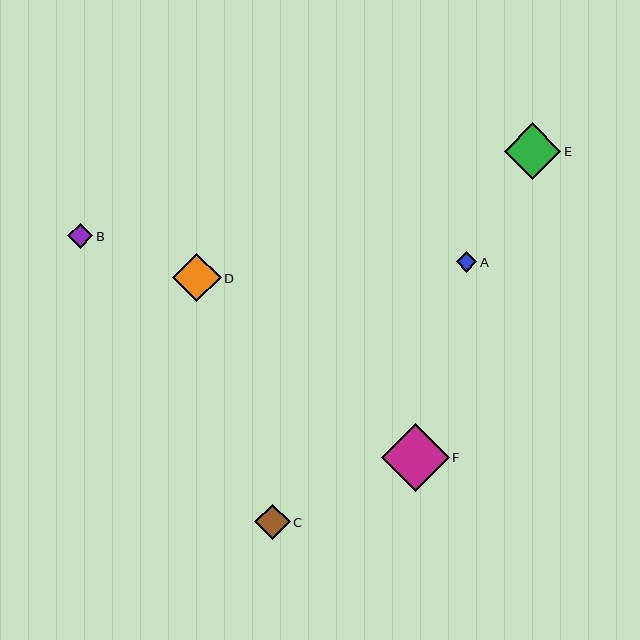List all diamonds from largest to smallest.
From largest to smallest: F, E, D, C, B, A.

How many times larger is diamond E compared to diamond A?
Diamond E is approximately 2.7 times the size of diamond A.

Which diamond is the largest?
Diamond F is the largest with a size of approximately 68 pixels.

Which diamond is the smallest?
Diamond A is the smallest with a size of approximately 21 pixels.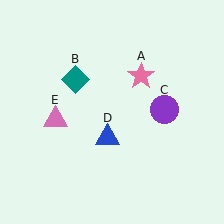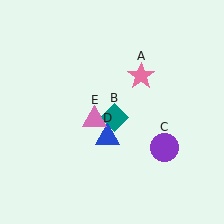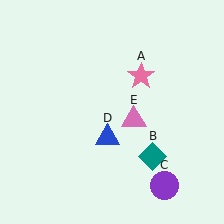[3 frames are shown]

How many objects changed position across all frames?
3 objects changed position: teal diamond (object B), purple circle (object C), pink triangle (object E).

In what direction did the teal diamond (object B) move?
The teal diamond (object B) moved down and to the right.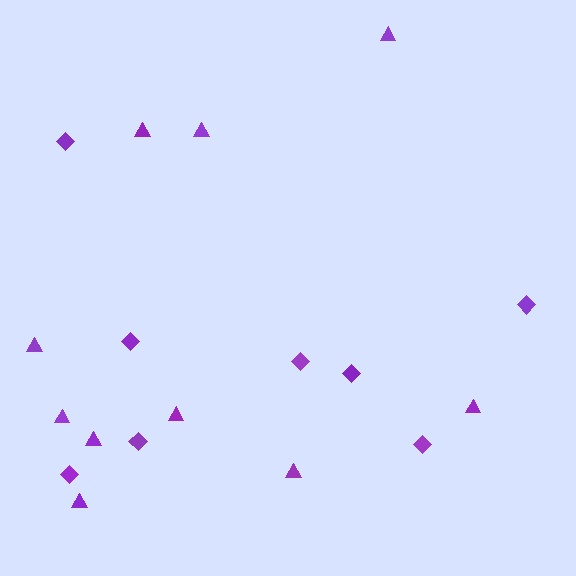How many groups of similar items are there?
There are 2 groups: one group of diamonds (8) and one group of triangles (10).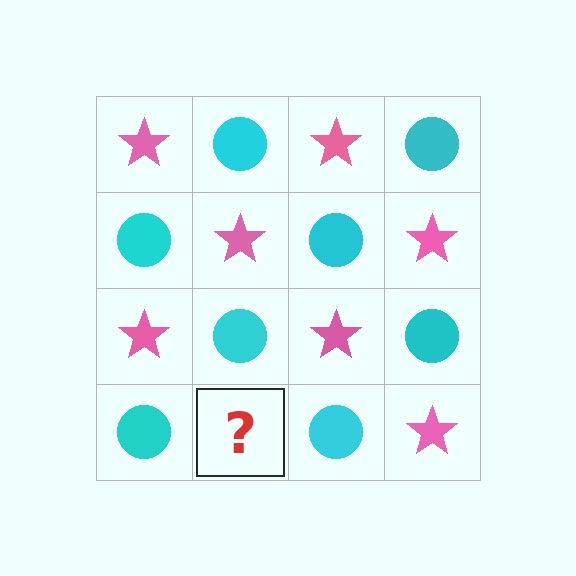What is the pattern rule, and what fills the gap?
The rule is that it alternates pink star and cyan circle in a checkerboard pattern. The gap should be filled with a pink star.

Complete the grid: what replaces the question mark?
The question mark should be replaced with a pink star.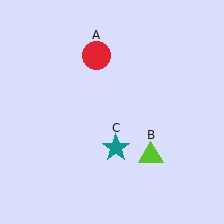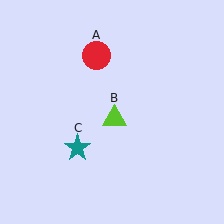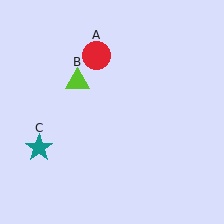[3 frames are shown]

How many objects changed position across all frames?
2 objects changed position: lime triangle (object B), teal star (object C).